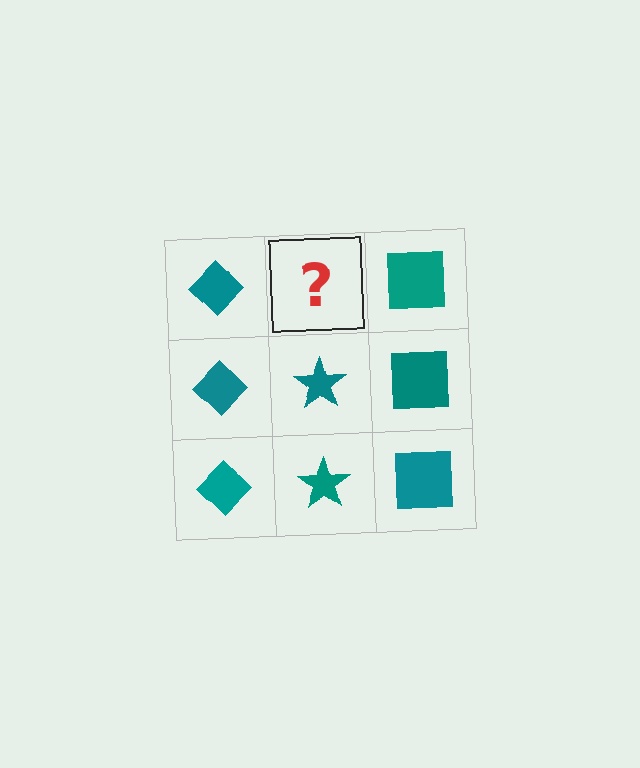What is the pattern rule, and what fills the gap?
The rule is that each column has a consistent shape. The gap should be filled with a teal star.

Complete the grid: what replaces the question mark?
The question mark should be replaced with a teal star.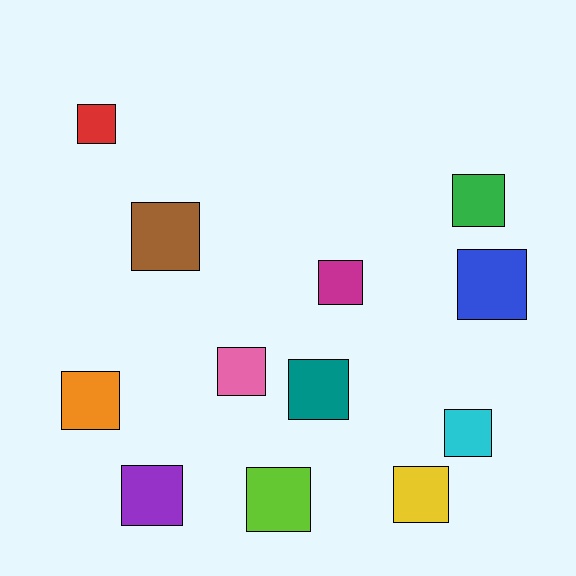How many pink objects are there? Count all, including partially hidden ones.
There is 1 pink object.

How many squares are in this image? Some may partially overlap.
There are 12 squares.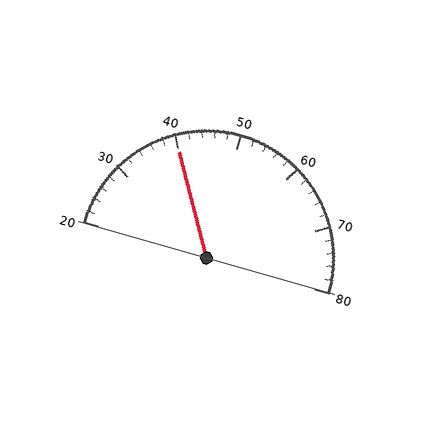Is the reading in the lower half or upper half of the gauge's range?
The reading is in the lower half of the range (20 to 80).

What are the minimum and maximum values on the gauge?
The gauge ranges from 20 to 80.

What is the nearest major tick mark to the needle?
The nearest major tick mark is 40.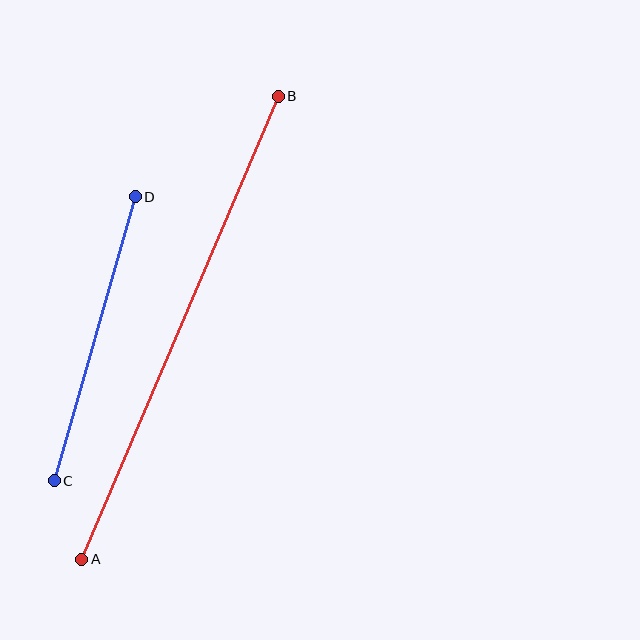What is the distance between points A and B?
The distance is approximately 503 pixels.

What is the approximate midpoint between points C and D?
The midpoint is at approximately (95, 339) pixels.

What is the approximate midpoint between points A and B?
The midpoint is at approximately (180, 328) pixels.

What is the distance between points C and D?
The distance is approximately 295 pixels.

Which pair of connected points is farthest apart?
Points A and B are farthest apart.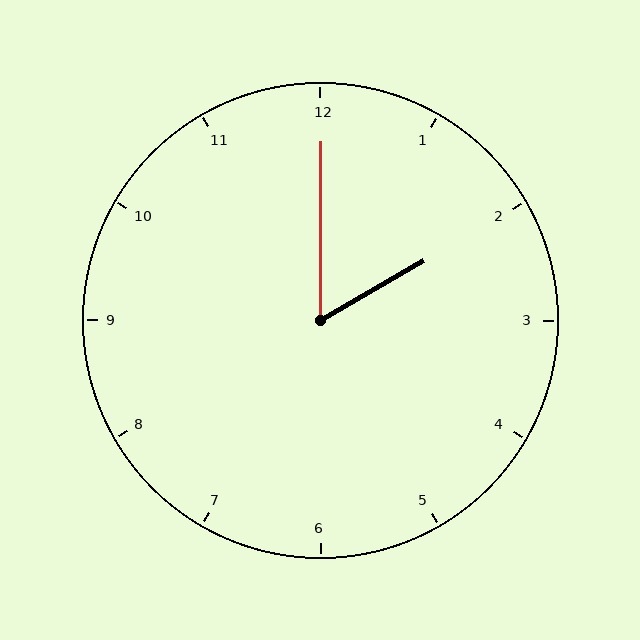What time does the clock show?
2:00.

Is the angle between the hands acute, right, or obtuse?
It is acute.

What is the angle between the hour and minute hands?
Approximately 60 degrees.